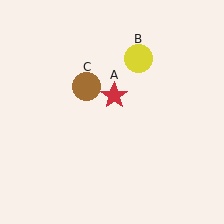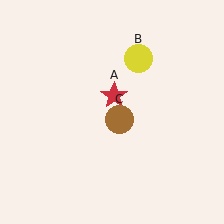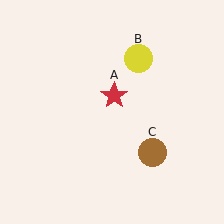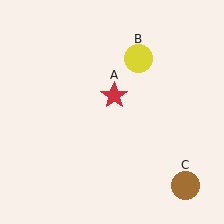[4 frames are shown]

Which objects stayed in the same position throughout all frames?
Red star (object A) and yellow circle (object B) remained stationary.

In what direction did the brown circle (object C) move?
The brown circle (object C) moved down and to the right.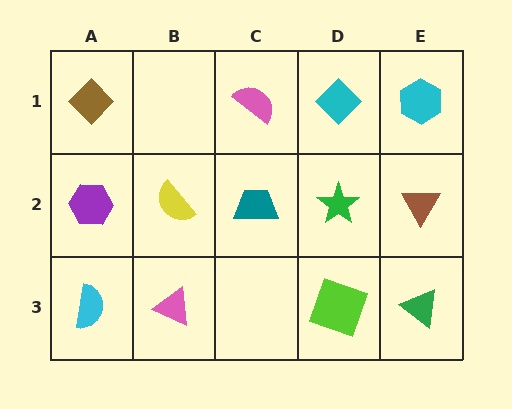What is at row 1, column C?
A pink semicircle.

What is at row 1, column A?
A brown diamond.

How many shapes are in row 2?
5 shapes.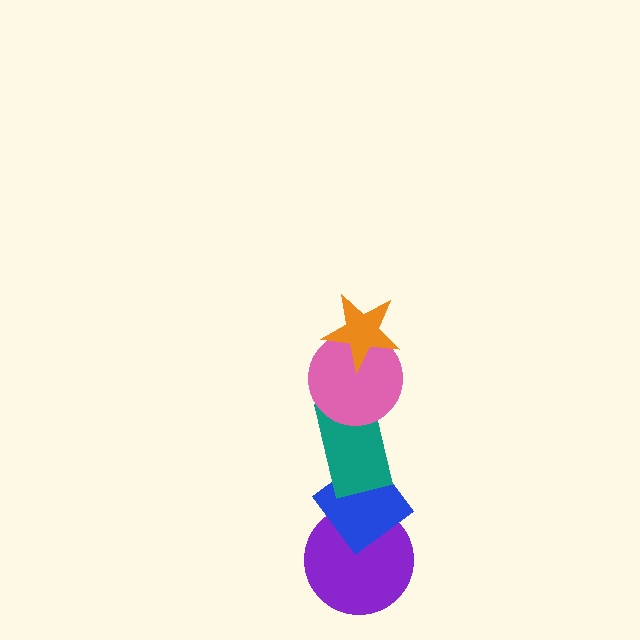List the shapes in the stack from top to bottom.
From top to bottom: the orange star, the pink circle, the teal rectangle, the blue diamond, the purple circle.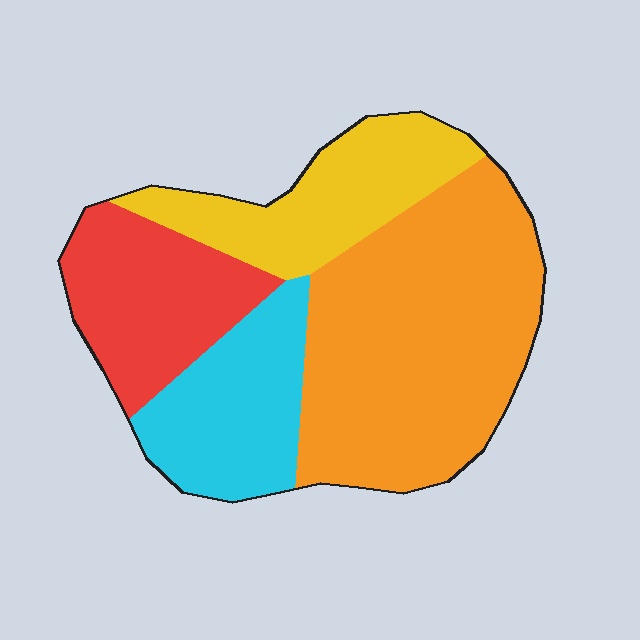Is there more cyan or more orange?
Orange.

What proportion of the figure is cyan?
Cyan takes up about one sixth (1/6) of the figure.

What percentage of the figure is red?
Red covers roughly 20% of the figure.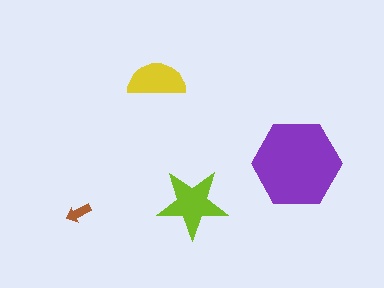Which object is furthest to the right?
The purple hexagon is rightmost.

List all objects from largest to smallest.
The purple hexagon, the lime star, the yellow semicircle, the brown arrow.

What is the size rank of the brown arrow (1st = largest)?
4th.